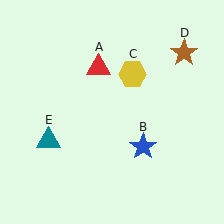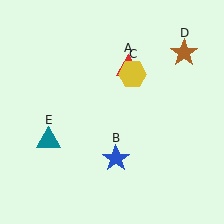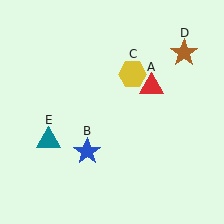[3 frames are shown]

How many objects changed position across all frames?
2 objects changed position: red triangle (object A), blue star (object B).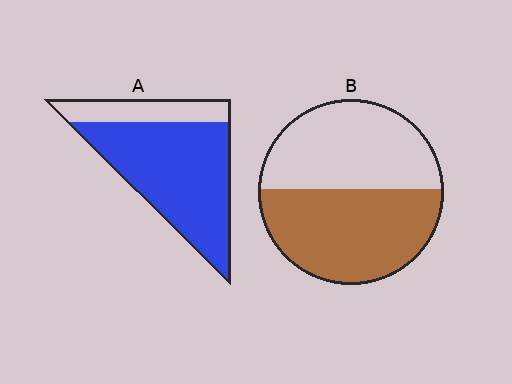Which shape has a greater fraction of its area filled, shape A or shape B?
Shape A.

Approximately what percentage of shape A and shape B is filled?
A is approximately 75% and B is approximately 50%.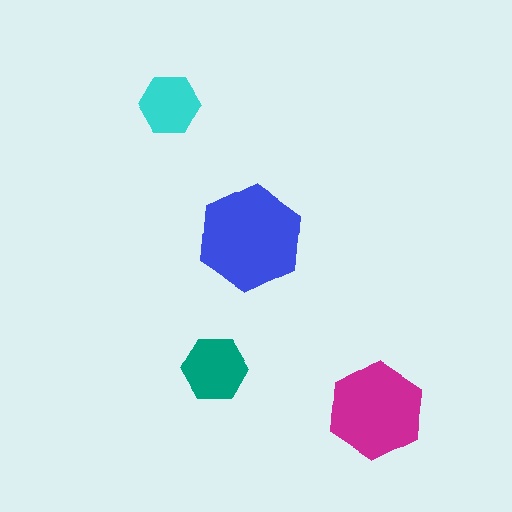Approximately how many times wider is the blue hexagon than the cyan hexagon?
About 1.5 times wider.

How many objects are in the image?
There are 4 objects in the image.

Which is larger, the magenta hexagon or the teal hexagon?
The magenta one.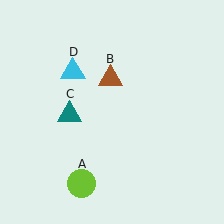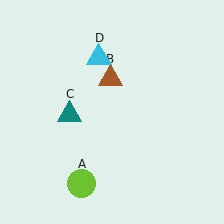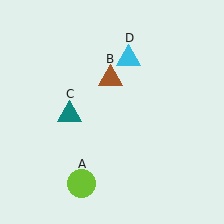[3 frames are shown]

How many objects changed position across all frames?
1 object changed position: cyan triangle (object D).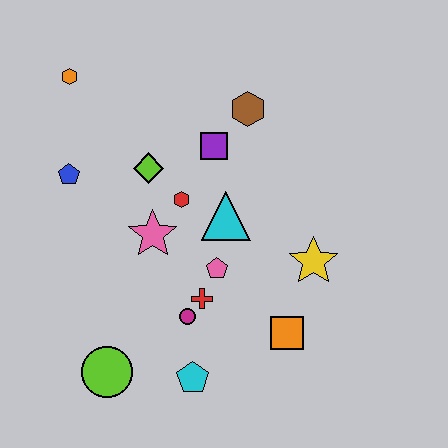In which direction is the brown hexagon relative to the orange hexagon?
The brown hexagon is to the right of the orange hexagon.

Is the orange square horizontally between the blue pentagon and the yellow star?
Yes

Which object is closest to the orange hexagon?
The blue pentagon is closest to the orange hexagon.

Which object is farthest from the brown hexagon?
The lime circle is farthest from the brown hexagon.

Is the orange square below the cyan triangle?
Yes